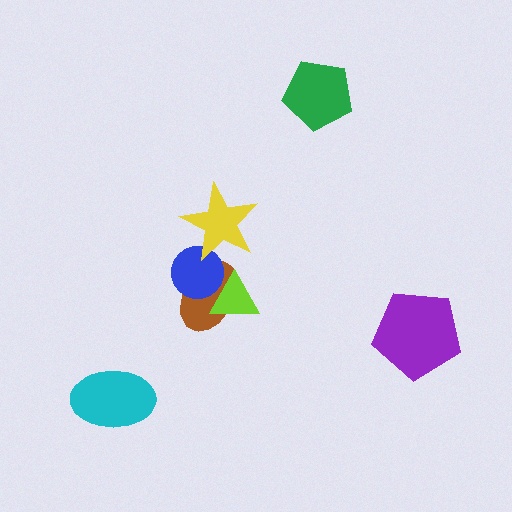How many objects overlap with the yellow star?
1 object overlaps with the yellow star.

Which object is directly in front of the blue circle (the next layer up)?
The lime triangle is directly in front of the blue circle.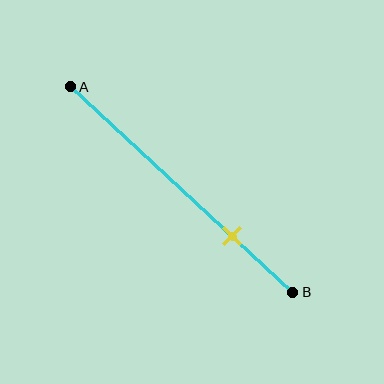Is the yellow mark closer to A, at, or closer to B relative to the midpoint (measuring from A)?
The yellow mark is closer to point B than the midpoint of segment AB.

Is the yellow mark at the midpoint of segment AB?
No, the mark is at about 75% from A, not at the 50% midpoint.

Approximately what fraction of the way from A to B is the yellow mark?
The yellow mark is approximately 75% of the way from A to B.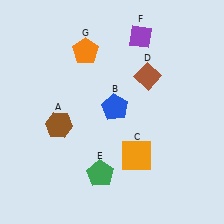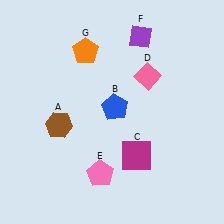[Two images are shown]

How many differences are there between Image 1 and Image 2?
There are 3 differences between the two images.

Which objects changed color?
C changed from orange to magenta. D changed from brown to pink. E changed from green to pink.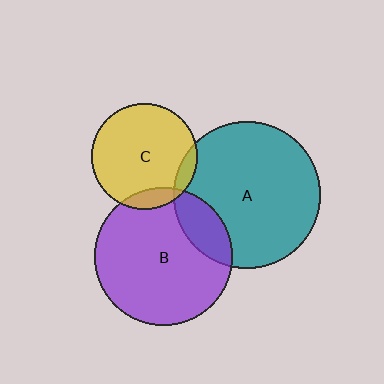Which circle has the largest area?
Circle A (teal).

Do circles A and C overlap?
Yes.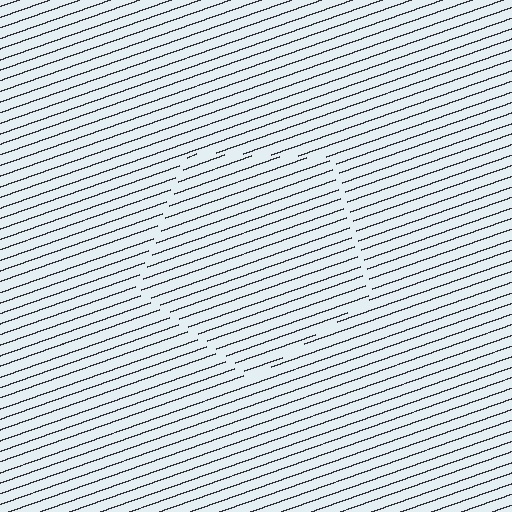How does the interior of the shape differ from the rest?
The interior of the shape contains the same grating, shifted by half a period — the contour is defined by the phase discontinuity where line-ends from the inner and outer gratings abut.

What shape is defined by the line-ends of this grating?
An illusory pentagon. The interior of the shape contains the same grating, shifted by half a period — the contour is defined by the phase discontinuity where line-ends from the inner and outer gratings abut.